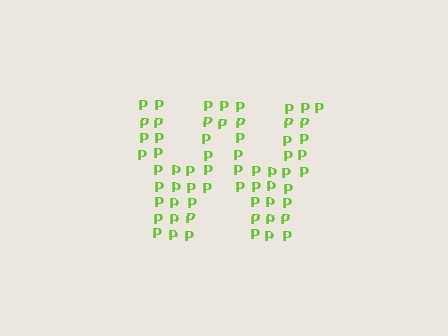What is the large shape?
The large shape is the letter W.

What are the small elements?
The small elements are letter P's.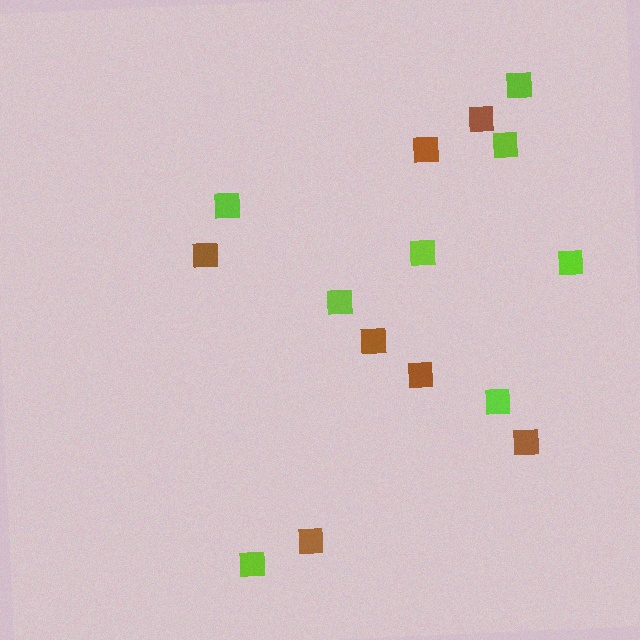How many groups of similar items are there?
There are 2 groups: one group of brown squares (7) and one group of lime squares (8).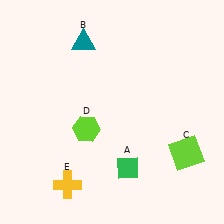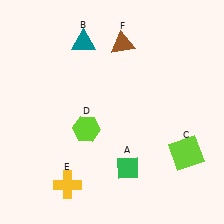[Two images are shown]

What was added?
A brown triangle (F) was added in Image 2.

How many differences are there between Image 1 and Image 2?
There is 1 difference between the two images.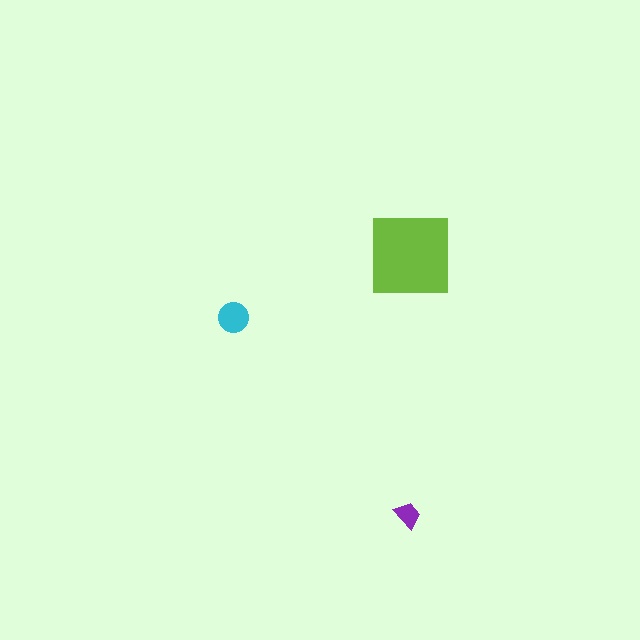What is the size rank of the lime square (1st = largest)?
1st.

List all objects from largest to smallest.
The lime square, the cyan circle, the purple trapezoid.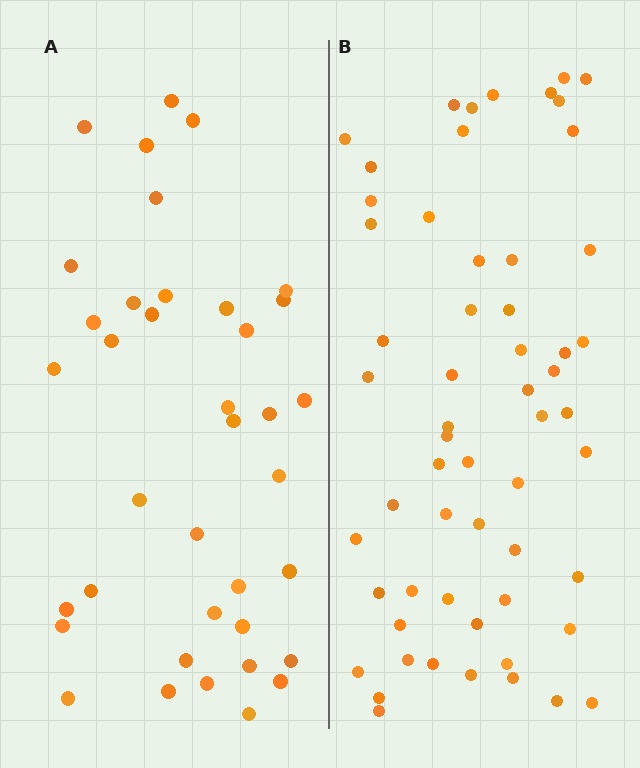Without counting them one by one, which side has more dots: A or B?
Region B (the right region) has more dots.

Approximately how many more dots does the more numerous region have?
Region B has approximately 20 more dots than region A.